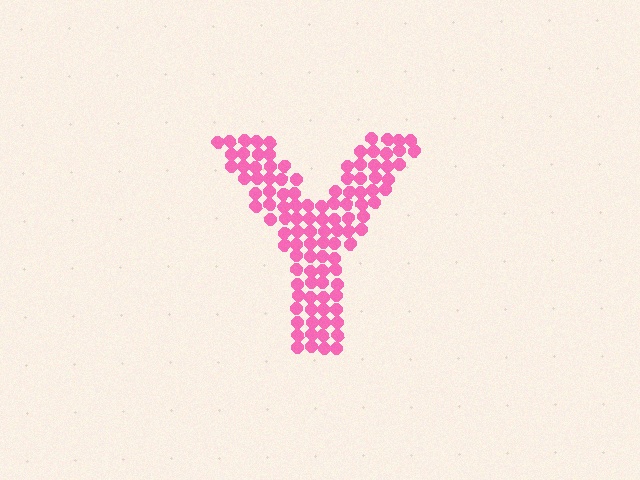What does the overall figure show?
The overall figure shows the letter Y.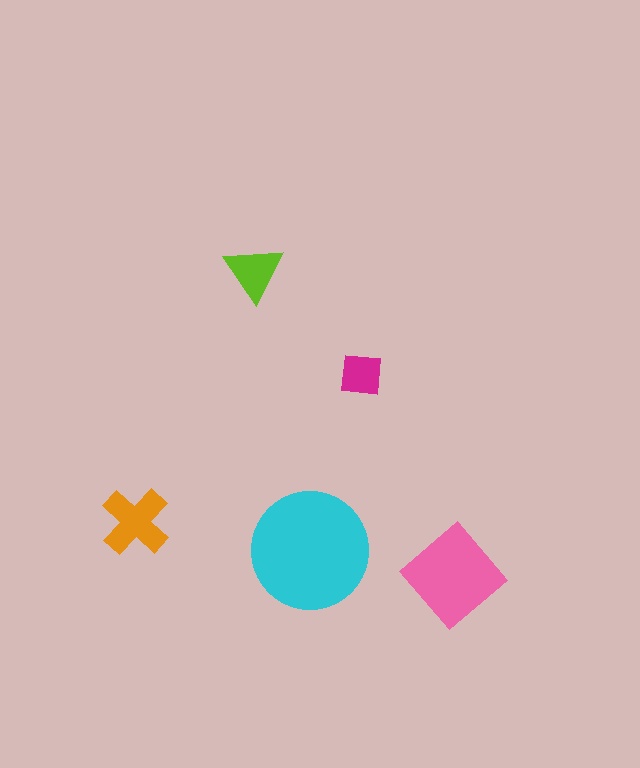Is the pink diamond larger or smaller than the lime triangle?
Larger.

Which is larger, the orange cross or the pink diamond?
The pink diamond.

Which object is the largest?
The cyan circle.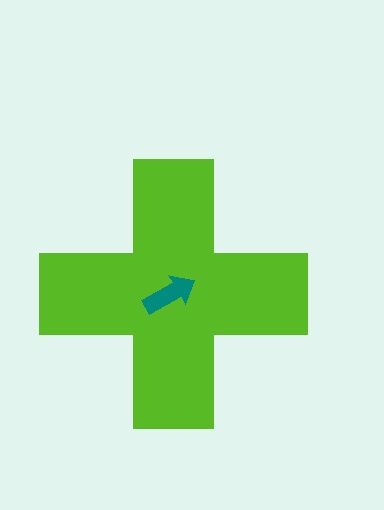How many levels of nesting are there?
2.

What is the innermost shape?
The teal arrow.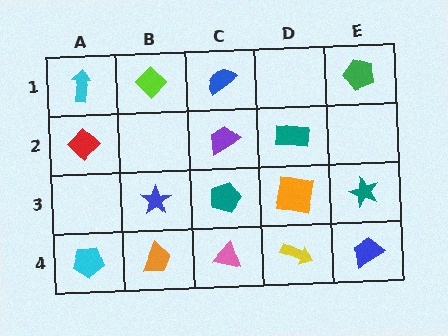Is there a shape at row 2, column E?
No, that cell is empty.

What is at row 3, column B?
A blue star.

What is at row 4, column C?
A pink triangle.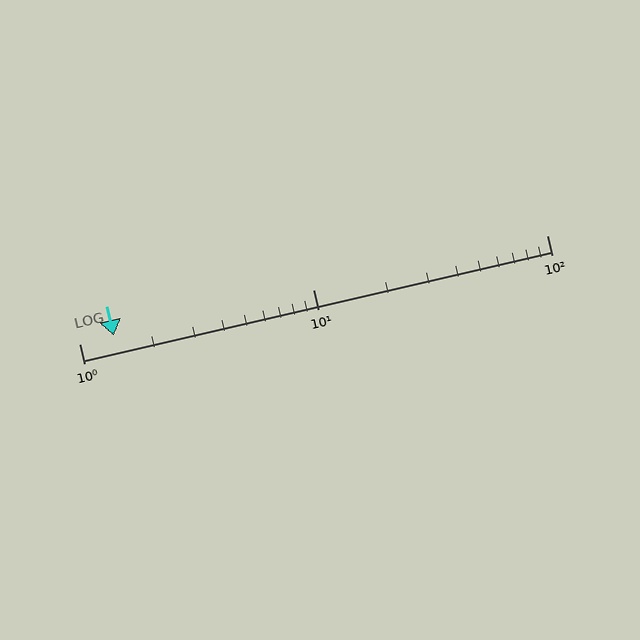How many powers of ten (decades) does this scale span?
The scale spans 2 decades, from 1 to 100.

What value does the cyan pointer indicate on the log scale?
The pointer indicates approximately 1.4.